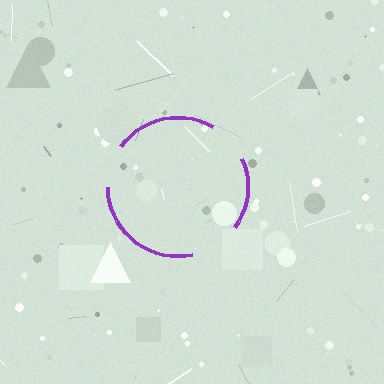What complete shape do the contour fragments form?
The contour fragments form a circle.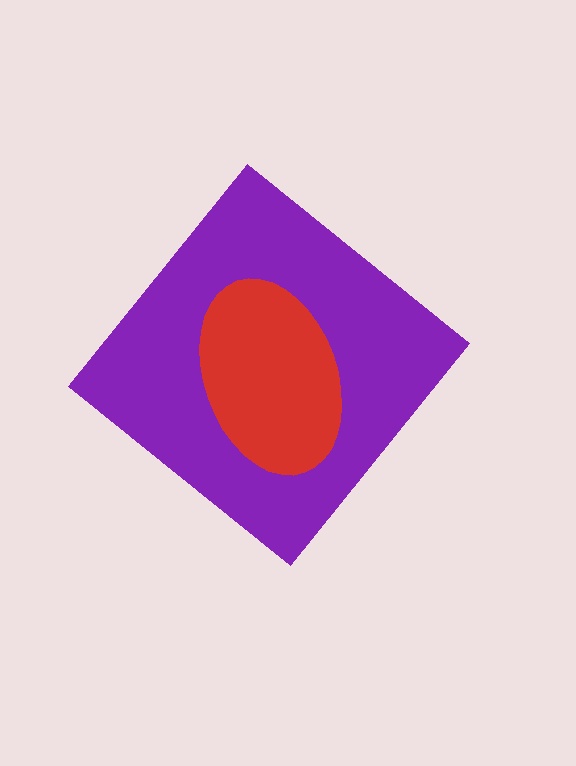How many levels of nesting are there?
2.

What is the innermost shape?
The red ellipse.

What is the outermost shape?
The purple diamond.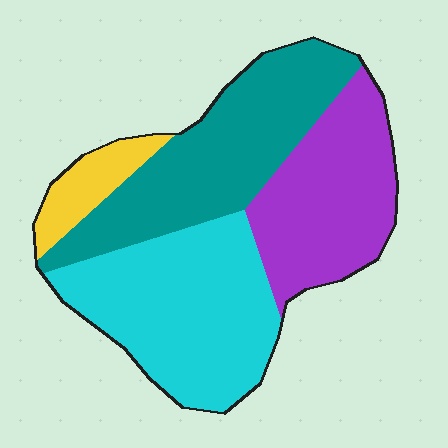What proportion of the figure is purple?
Purple takes up about one quarter (1/4) of the figure.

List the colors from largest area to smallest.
From largest to smallest: cyan, teal, purple, yellow.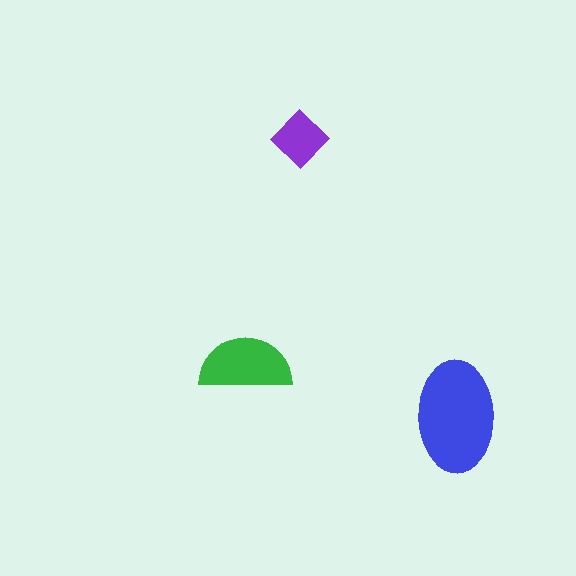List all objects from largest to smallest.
The blue ellipse, the green semicircle, the purple diamond.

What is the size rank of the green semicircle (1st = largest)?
2nd.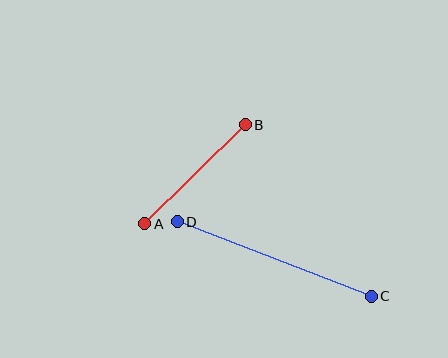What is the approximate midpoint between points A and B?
The midpoint is at approximately (195, 174) pixels.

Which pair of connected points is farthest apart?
Points C and D are farthest apart.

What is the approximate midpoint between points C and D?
The midpoint is at approximately (274, 259) pixels.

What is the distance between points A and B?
The distance is approximately 141 pixels.